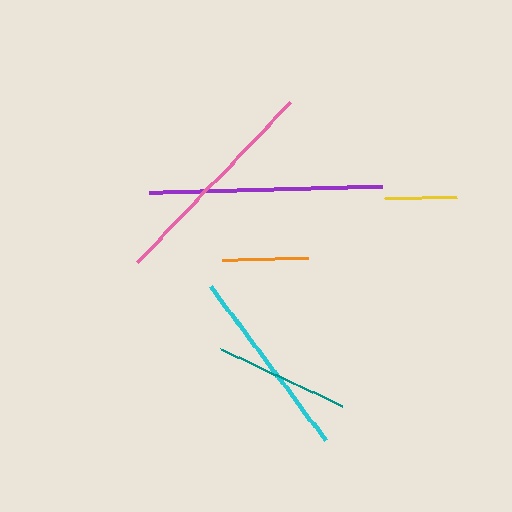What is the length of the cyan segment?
The cyan segment is approximately 192 pixels long.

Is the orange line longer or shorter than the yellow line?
The orange line is longer than the yellow line.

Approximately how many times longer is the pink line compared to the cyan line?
The pink line is approximately 1.2 times the length of the cyan line.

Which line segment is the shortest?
The yellow line is the shortest at approximately 72 pixels.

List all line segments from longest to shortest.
From longest to shortest: purple, pink, cyan, teal, orange, yellow.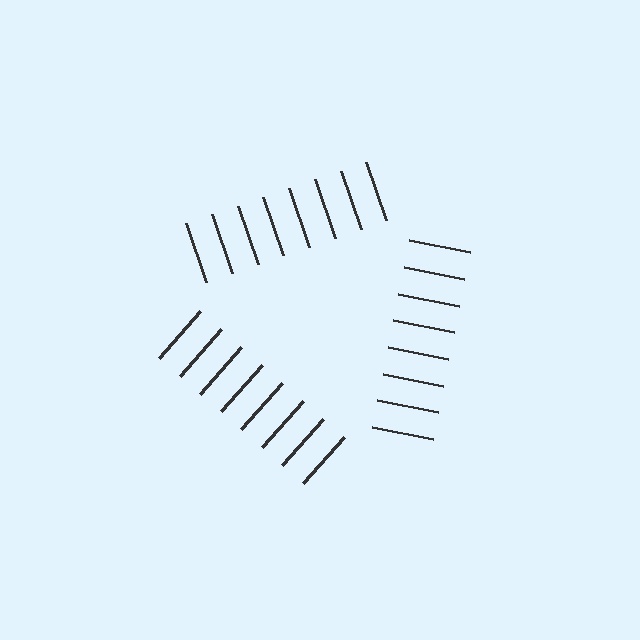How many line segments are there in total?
24 — 8 along each of the 3 edges.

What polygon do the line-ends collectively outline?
An illusory triangle — the line segments terminate on its edges but no continuous stroke is drawn.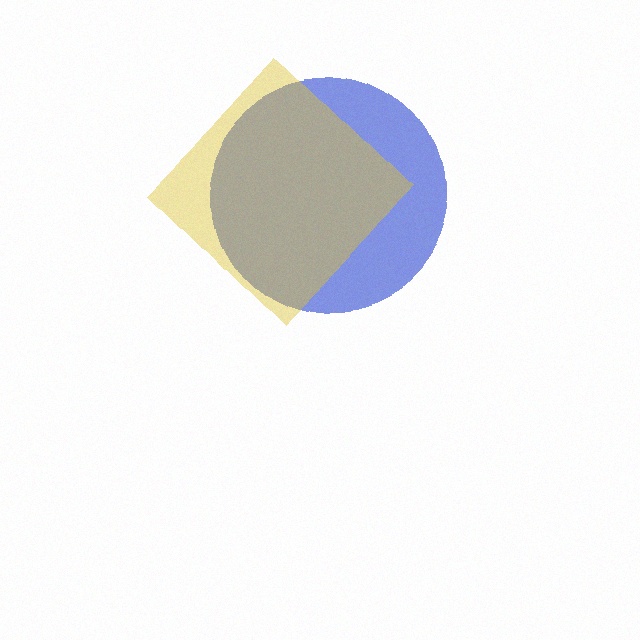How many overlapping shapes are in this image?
There are 2 overlapping shapes in the image.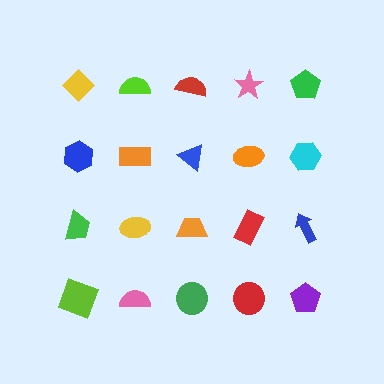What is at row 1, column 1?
A yellow diamond.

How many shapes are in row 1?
5 shapes.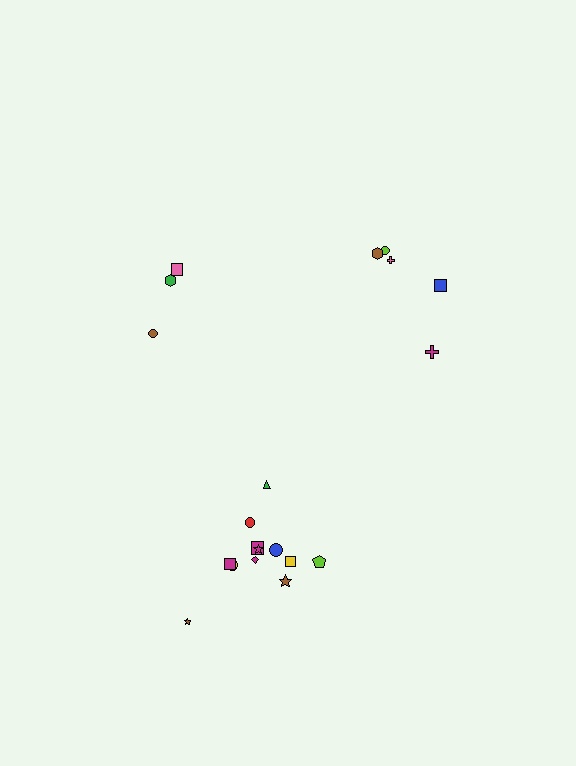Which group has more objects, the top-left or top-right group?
The top-right group.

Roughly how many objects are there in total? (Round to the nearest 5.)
Roughly 20 objects in total.